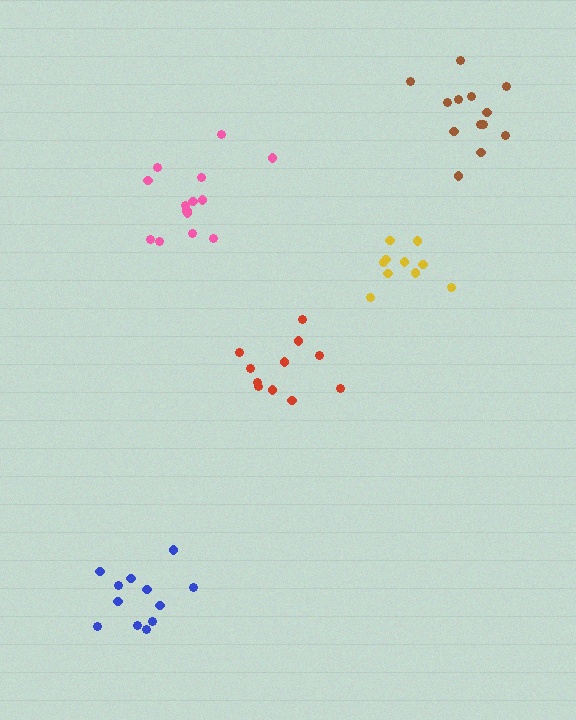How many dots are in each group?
Group 1: 13 dots, Group 2: 12 dots, Group 3: 10 dots, Group 4: 14 dots, Group 5: 11 dots (60 total).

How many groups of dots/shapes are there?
There are 5 groups.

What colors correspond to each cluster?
The clusters are colored: brown, blue, yellow, pink, red.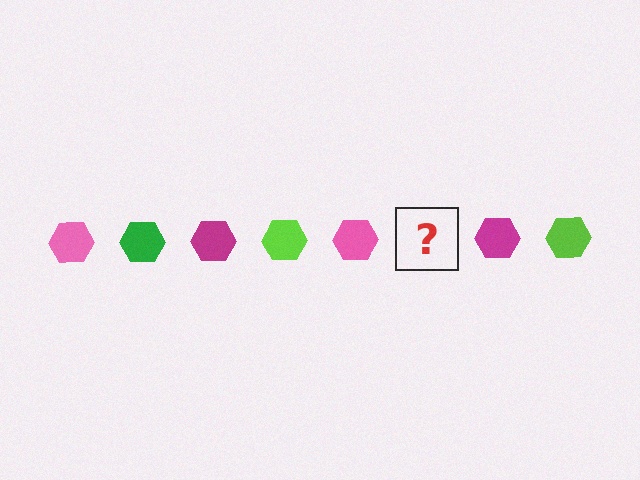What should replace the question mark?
The question mark should be replaced with a green hexagon.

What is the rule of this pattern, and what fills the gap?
The rule is that the pattern cycles through pink, green, magenta, lime hexagons. The gap should be filled with a green hexagon.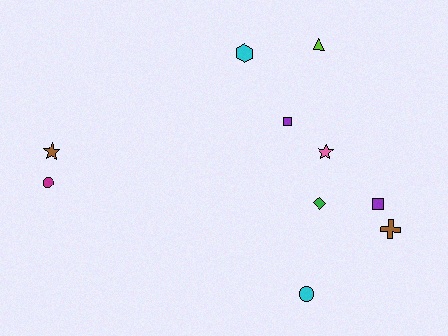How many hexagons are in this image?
There is 1 hexagon.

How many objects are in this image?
There are 10 objects.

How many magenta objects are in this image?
There is 1 magenta object.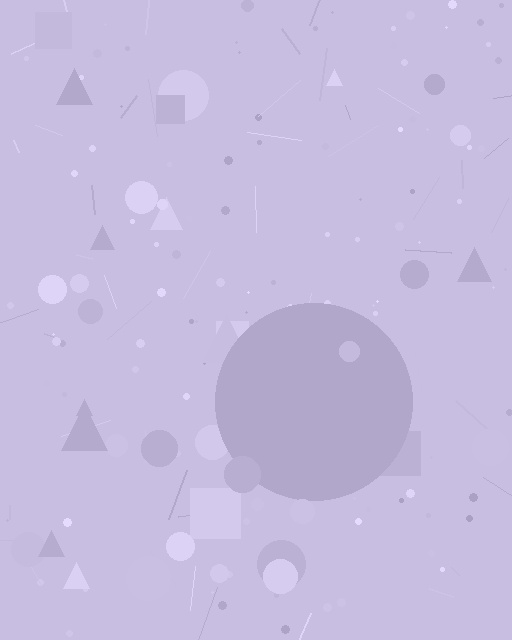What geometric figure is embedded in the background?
A circle is embedded in the background.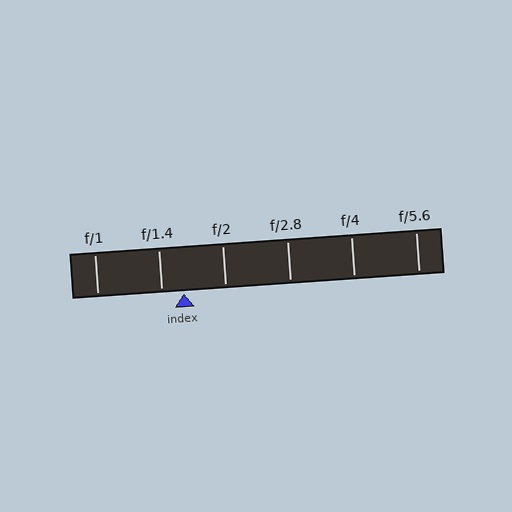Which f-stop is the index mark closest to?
The index mark is closest to f/1.4.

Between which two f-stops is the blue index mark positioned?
The index mark is between f/1.4 and f/2.